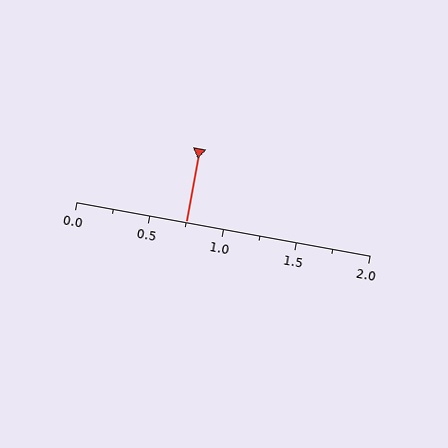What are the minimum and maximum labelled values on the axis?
The axis runs from 0.0 to 2.0.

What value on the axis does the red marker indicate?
The marker indicates approximately 0.75.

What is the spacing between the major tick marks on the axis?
The major ticks are spaced 0.5 apart.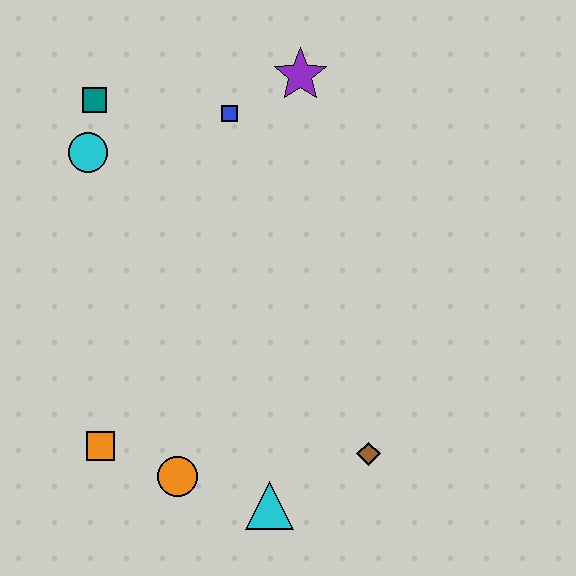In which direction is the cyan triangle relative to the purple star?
The cyan triangle is below the purple star.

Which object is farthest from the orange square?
The purple star is farthest from the orange square.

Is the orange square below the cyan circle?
Yes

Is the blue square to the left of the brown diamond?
Yes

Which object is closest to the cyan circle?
The teal square is closest to the cyan circle.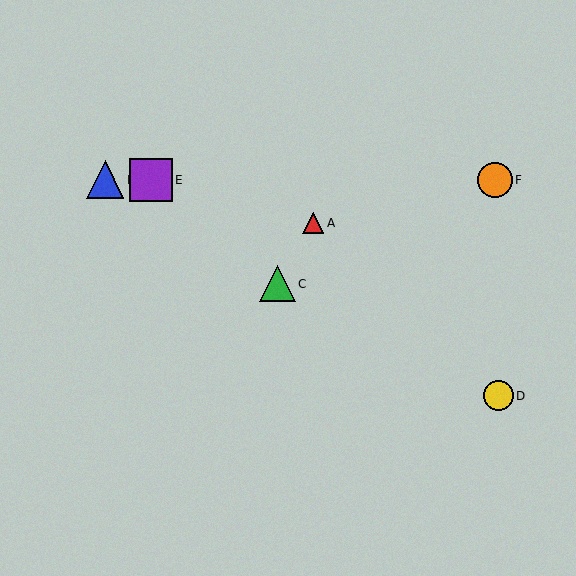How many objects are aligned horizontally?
3 objects (B, E, F) are aligned horizontally.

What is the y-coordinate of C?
Object C is at y≈284.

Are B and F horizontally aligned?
Yes, both are at y≈180.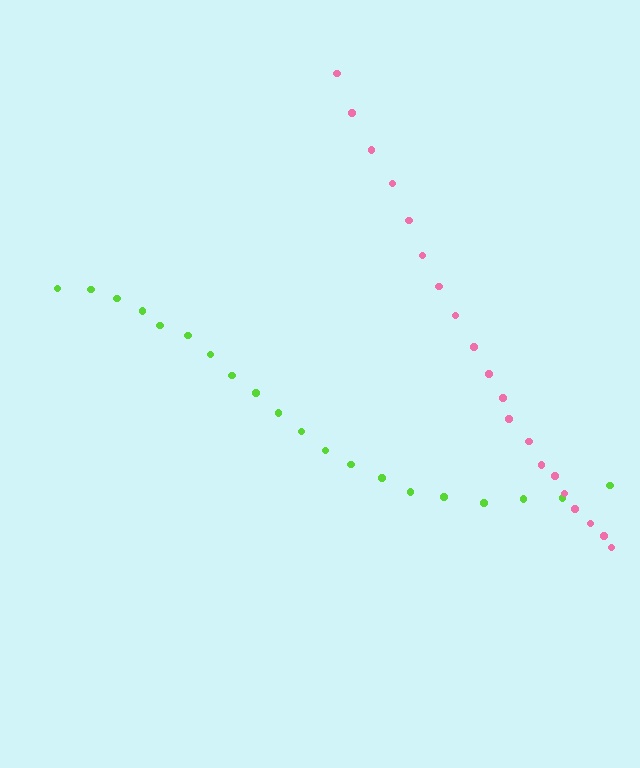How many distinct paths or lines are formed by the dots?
There are 2 distinct paths.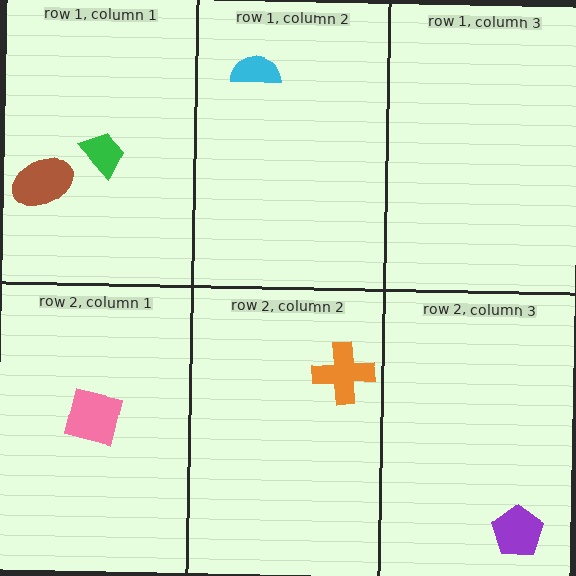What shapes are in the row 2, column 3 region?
The purple pentagon.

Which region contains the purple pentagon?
The row 2, column 3 region.